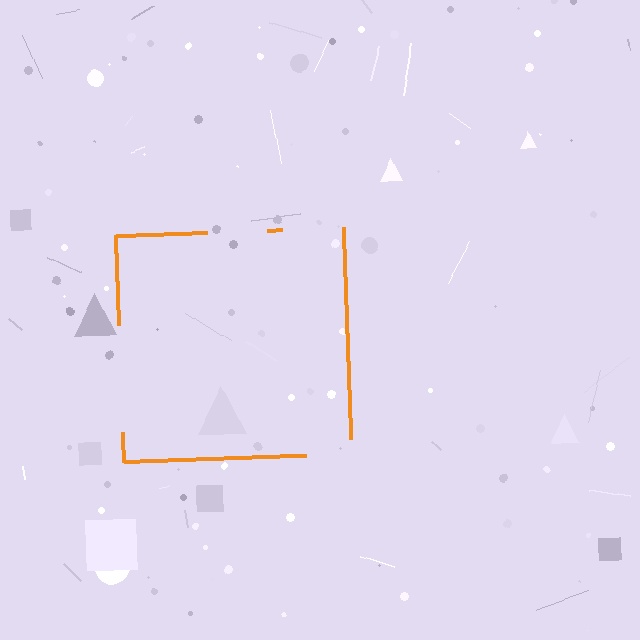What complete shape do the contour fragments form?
The contour fragments form a square.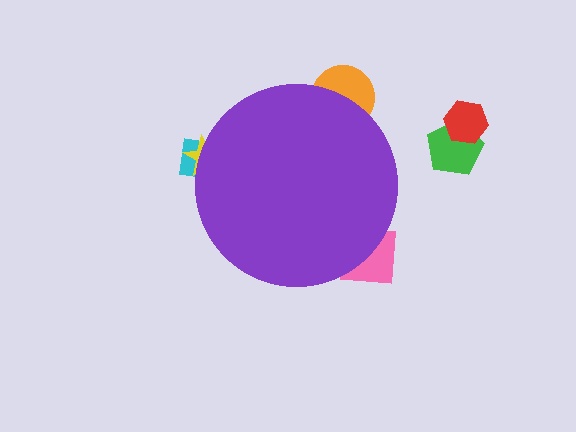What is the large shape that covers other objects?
A purple circle.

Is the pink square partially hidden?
Yes, the pink square is partially hidden behind the purple circle.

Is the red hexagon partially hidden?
No, the red hexagon is fully visible.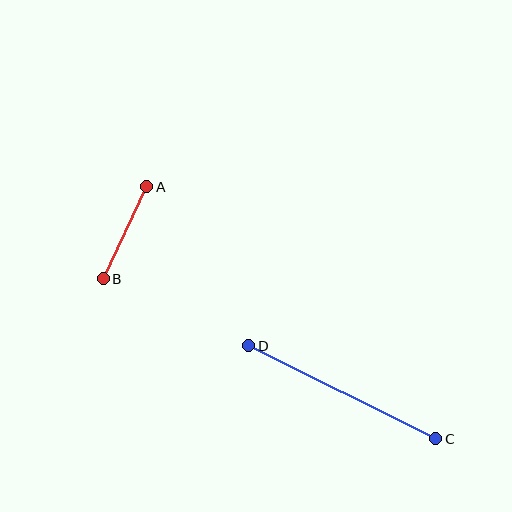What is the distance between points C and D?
The distance is approximately 209 pixels.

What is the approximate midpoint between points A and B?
The midpoint is at approximately (125, 233) pixels.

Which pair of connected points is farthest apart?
Points C and D are farthest apart.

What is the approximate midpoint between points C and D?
The midpoint is at approximately (342, 392) pixels.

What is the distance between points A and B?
The distance is approximately 102 pixels.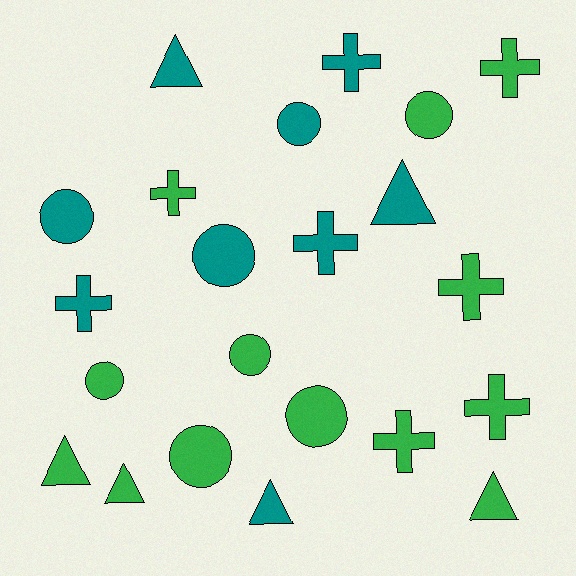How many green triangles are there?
There are 3 green triangles.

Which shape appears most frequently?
Circle, with 8 objects.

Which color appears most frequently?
Green, with 13 objects.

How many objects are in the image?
There are 22 objects.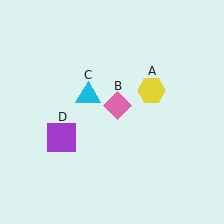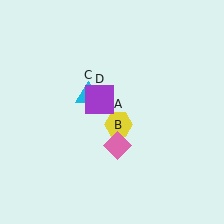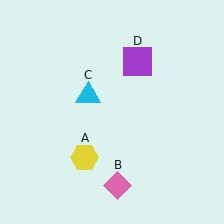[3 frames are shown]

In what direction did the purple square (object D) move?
The purple square (object D) moved up and to the right.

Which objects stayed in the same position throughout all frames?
Cyan triangle (object C) remained stationary.